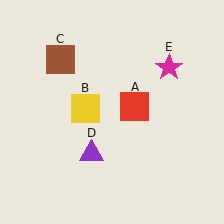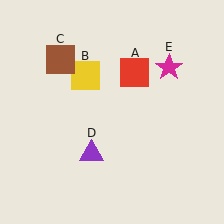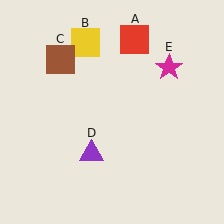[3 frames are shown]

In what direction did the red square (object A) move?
The red square (object A) moved up.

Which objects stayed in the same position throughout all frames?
Brown square (object C) and purple triangle (object D) and magenta star (object E) remained stationary.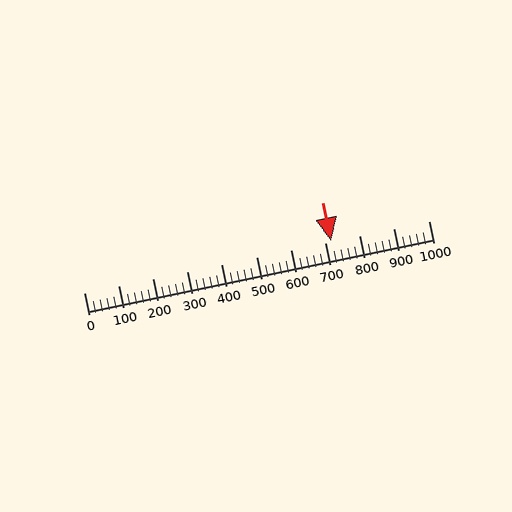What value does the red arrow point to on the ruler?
The red arrow points to approximately 717.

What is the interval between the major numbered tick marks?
The major tick marks are spaced 100 units apart.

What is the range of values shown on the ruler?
The ruler shows values from 0 to 1000.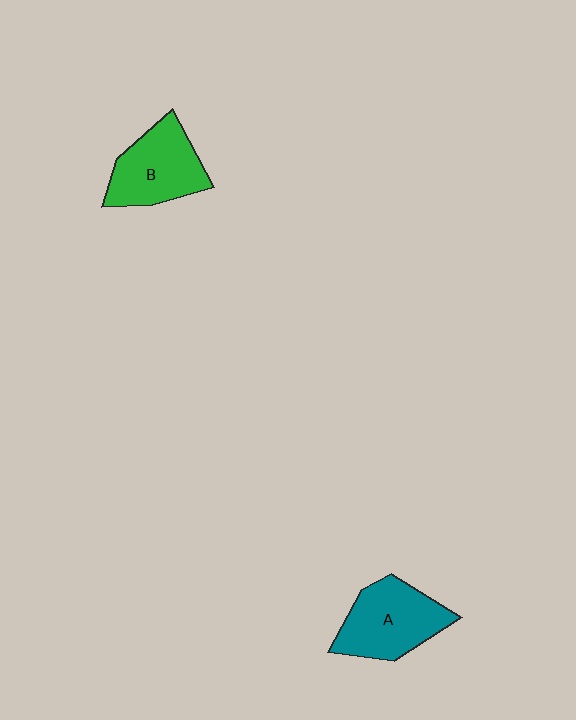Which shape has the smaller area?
Shape B (green).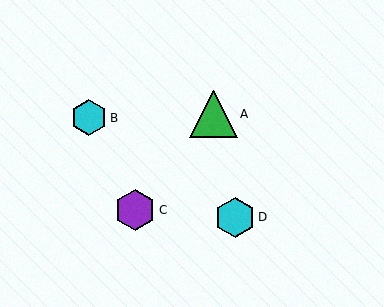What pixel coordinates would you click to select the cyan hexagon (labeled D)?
Click at (235, 217) to select the cyan hexagon D.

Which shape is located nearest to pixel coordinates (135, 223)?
The purple hexagon (labeled C) at (135, 210) is nearest to that location.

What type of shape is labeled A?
Shape A is a green triangle.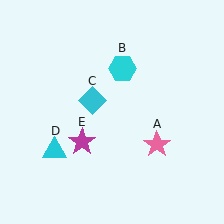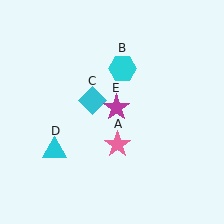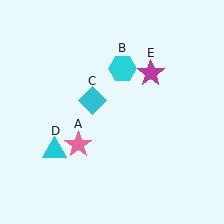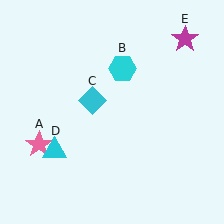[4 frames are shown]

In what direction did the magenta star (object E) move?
The magenta star (object E) moved up and to the right.